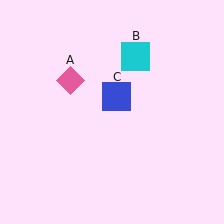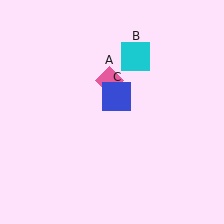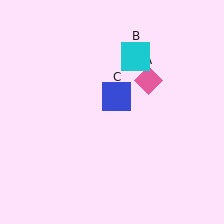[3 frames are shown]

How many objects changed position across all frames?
1 object changed position: pink diamond (object A).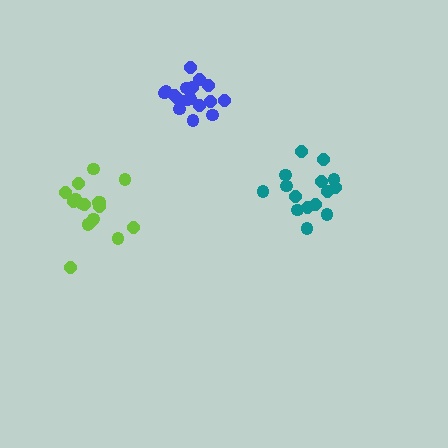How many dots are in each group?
Group 1: 15 dots, Group 2: 17 dots, Group 3: 17 dots (49 total).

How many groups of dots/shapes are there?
There are 3 groups.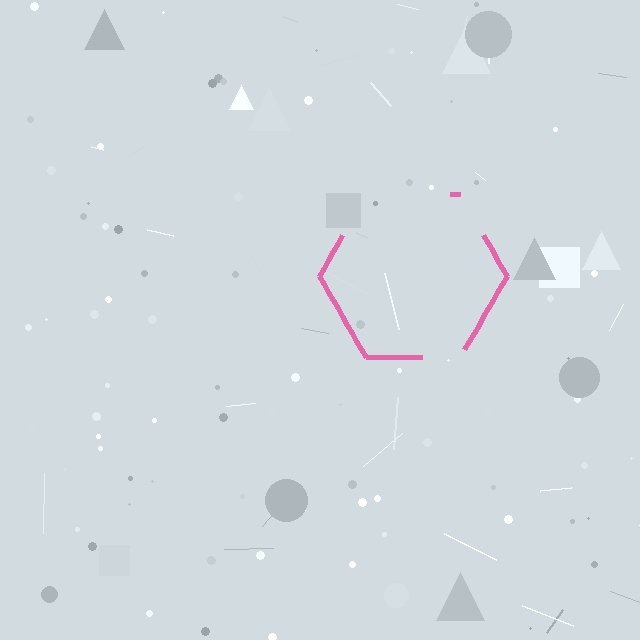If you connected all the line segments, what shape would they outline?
They would outline a hexagon.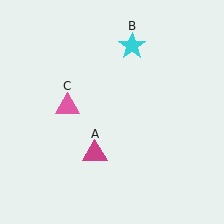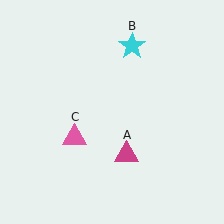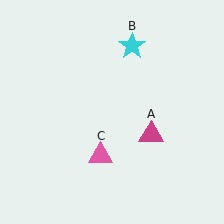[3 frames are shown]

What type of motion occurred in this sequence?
The magenta triangle (object A), pink triangle (object C) rotated counterclockwise around the center of the scene.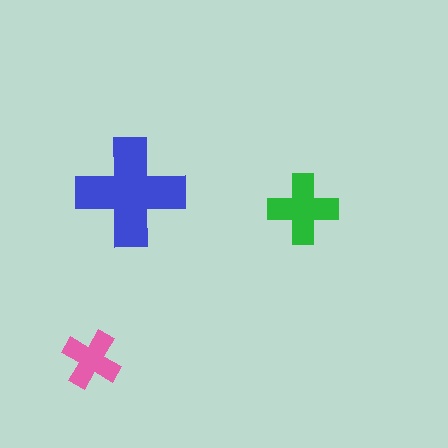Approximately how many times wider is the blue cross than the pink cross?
About 2 times wider.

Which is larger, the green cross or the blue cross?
The blue one.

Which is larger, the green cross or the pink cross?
The green one.